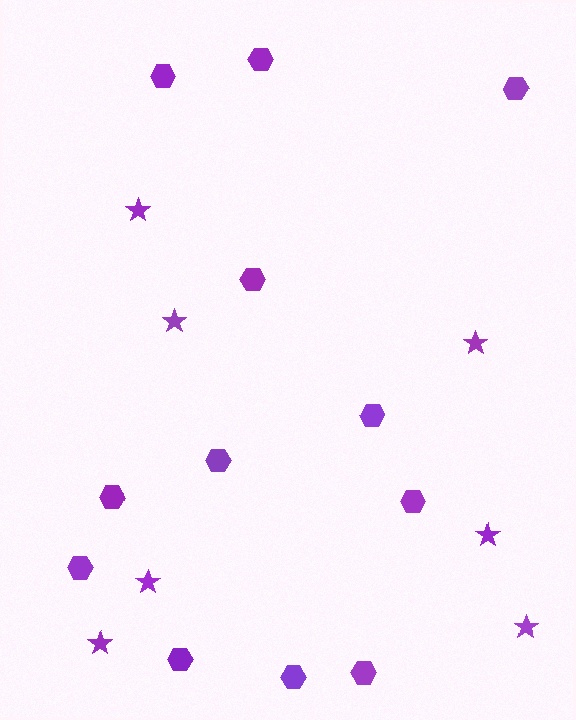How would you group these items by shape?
There are 2 groups: one group of stars (7) and one group of hexagons (12).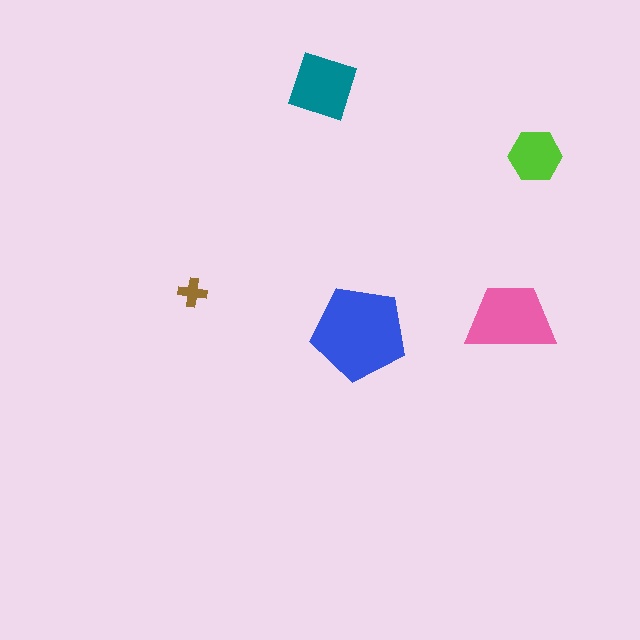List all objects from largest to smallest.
The blue pentagon, the pink trapezoid, the teal square, the lime hexagon, the brown cross.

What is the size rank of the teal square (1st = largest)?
3rd.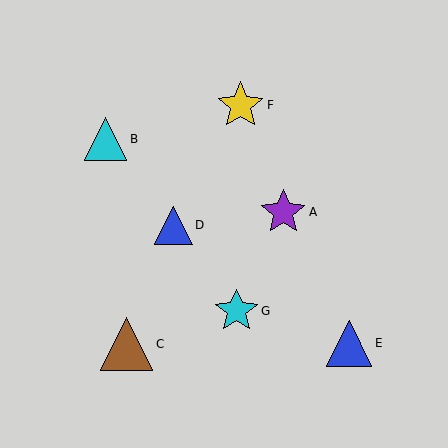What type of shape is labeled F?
Shape F is a yellow star.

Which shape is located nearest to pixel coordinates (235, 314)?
The cyan star (labeled G) at (236, 311) is nearest to that location.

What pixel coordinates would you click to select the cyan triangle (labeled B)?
Click at (106, 139) to select the cyan triangle B.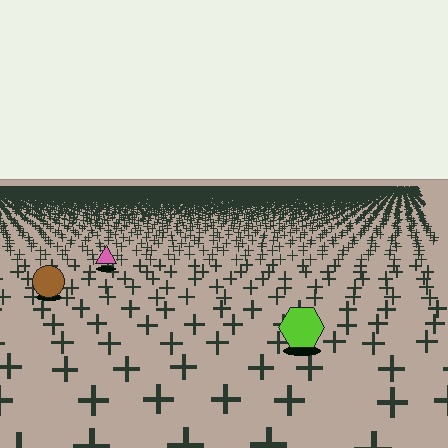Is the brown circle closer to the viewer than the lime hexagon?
No. The lime hexagon is closer — you can tell from the texture gradient: the ground texture is coarser near it.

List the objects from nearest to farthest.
From nearest to farthest: the lime hexagon, the brown circle, the pink triangle.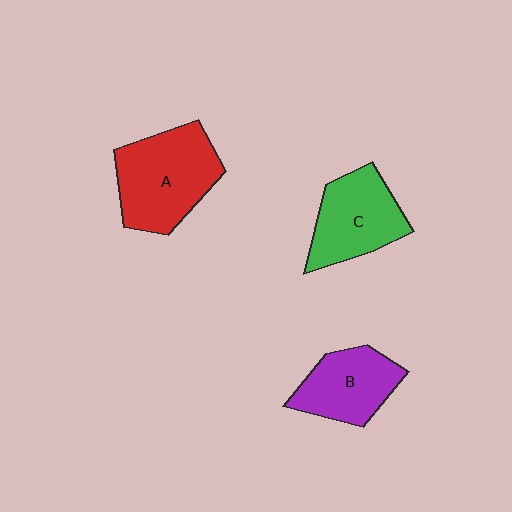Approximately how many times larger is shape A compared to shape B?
Approximately 1.4 times.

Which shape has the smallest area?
Shape B (purple).